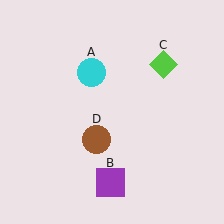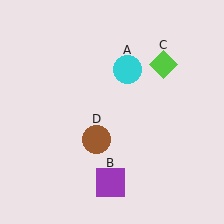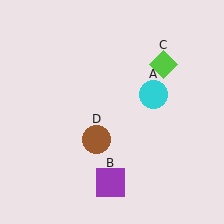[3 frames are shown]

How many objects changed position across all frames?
1 object changed position: cyan circle (object A).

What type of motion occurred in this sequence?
The cyan circle (object A) rotated clockwise around the center of the scene.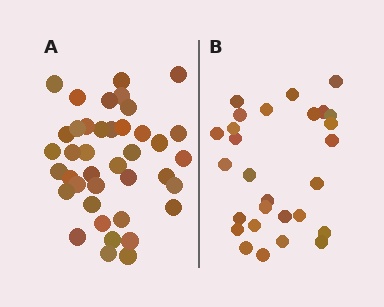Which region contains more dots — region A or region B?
Region A (the left region) has more dots.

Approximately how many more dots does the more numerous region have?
Region A has roughly 12 or so more dots than region B.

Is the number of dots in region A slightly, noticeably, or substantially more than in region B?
Region A has noticeably more, but not dramatically so. The ratio is roughly 1.4 to 1.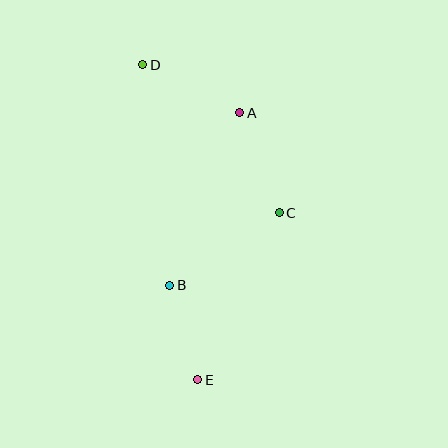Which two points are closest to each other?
Points B and E are closest to each other.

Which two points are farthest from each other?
Points D and E are farthest from each other.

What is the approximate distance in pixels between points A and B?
The distance between A and B is approximately 186 pixels.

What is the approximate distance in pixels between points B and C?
The distance between B and C is approximately 131 pixels.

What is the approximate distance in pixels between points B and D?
The distance between B and D is approximately 222 pixels.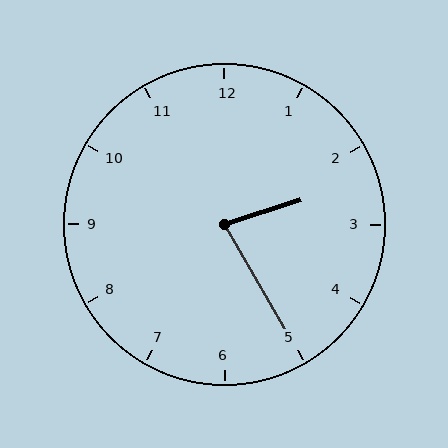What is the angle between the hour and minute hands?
Approximately 78 degrees.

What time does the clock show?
2:25.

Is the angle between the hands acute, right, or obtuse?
It is acute.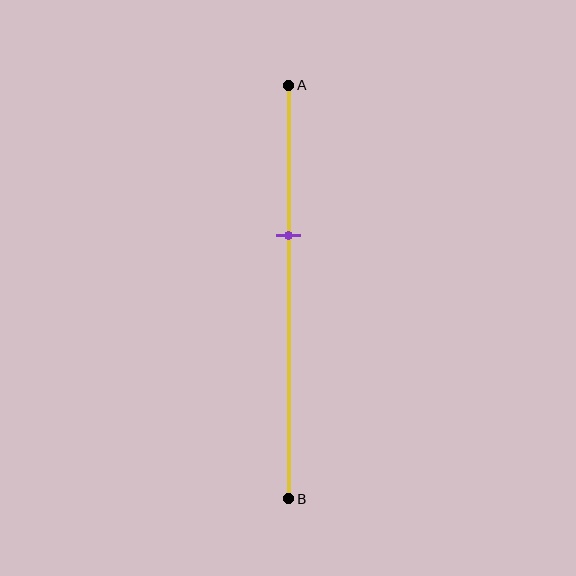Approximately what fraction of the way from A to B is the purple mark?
The purple mark is approximately 35% of the way from A to B.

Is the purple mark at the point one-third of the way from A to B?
No, the mark is at about 35% from A, not at the 33% one-third point.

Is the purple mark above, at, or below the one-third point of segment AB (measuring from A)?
The purple mark is below the one-third point of segment AB.